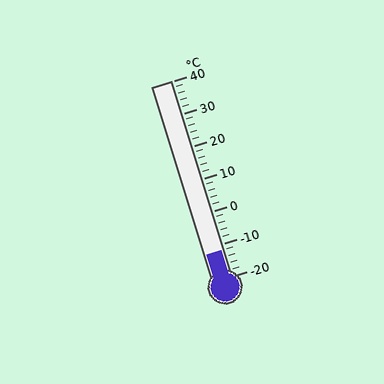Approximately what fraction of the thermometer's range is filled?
The thermometer is filled to approximately 15% of its range.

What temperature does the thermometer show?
The thermometer shows approximately -12°C.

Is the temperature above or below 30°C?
The temperature is below 30°C.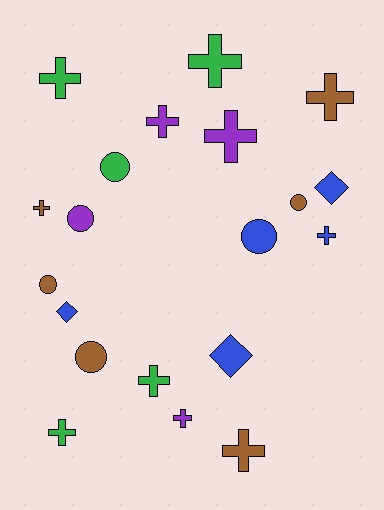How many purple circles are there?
There is 1 purple circle.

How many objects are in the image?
There are 20 objects.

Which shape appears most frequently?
Cross, with 11 objects.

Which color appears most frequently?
Brown, with 6 objects.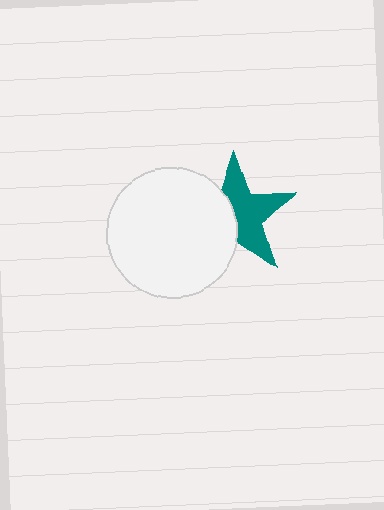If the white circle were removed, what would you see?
You would see the complete teal star.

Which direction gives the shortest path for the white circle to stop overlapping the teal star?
Moving left gives the shortest separation.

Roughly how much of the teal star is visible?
About half of it is visible (roughly 57%).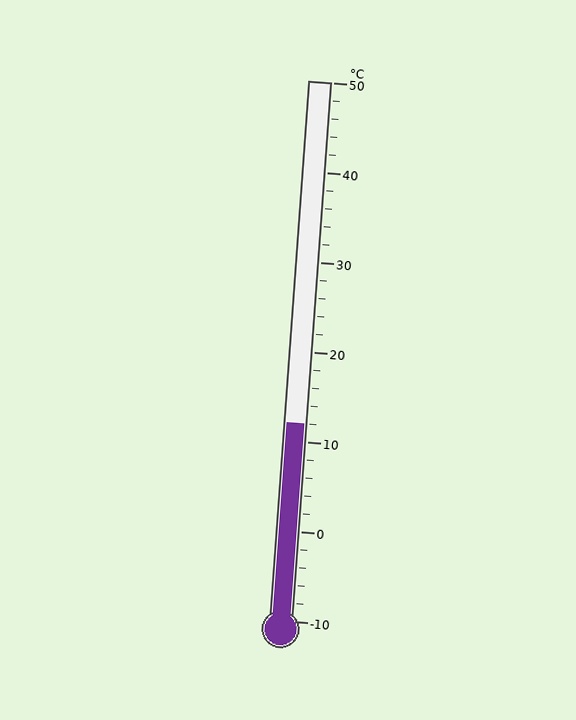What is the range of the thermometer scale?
The thermometer scale ranges from -10°C to 50°C.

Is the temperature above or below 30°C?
The temperature is below 30°C.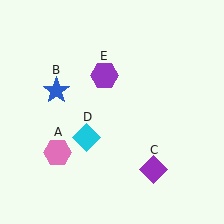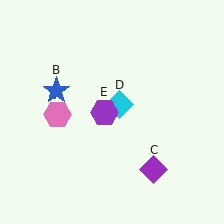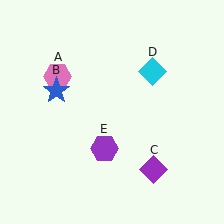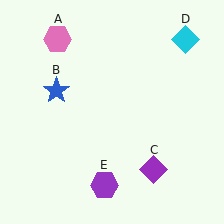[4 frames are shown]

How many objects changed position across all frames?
3 objects changed position: pink hexagon (object A), cyan diamond (object D), purple hexagon (object E).